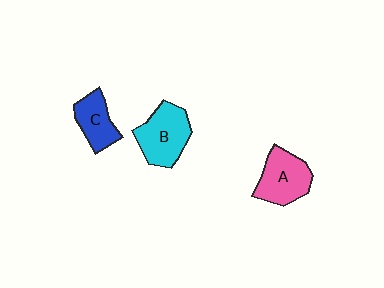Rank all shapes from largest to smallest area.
From largest to smallest: B (cyan), A (pink), C (blue).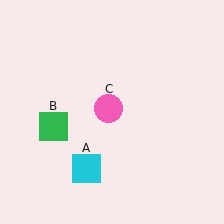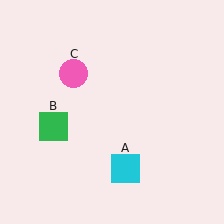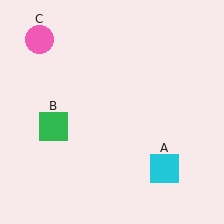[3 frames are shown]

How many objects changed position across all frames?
2 objects changed position: cyan square (object A), pink circle (object C).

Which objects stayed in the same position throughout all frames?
Green square (object B) remained stationary.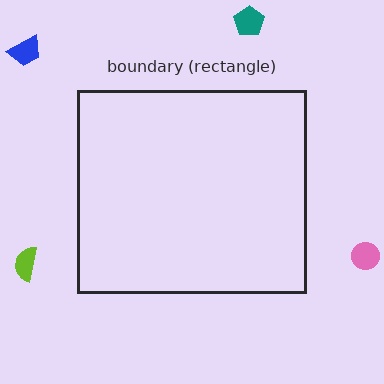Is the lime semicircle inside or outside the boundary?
Outside.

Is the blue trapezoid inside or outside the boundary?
Outside.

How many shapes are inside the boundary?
0 inside, 4 outside.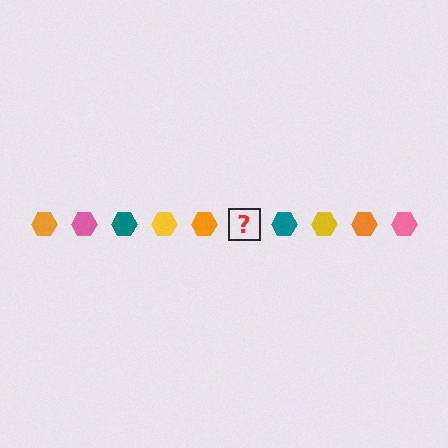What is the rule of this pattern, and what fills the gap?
The rule is that the pattern cycles through orange, pink, teal, yellow hexagons. The gap should be filled with a pink hexagon.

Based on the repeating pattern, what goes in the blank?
The blank should be a pink hexagon.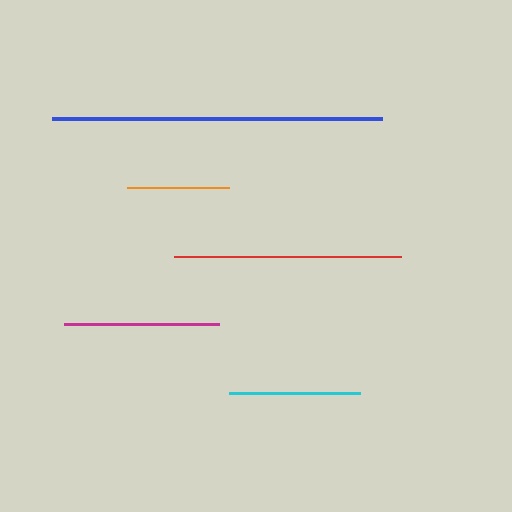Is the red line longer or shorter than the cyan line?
The red line is longer than the cyan line.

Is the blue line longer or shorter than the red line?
The blue line is longer than the red line.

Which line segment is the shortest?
The orange line is the shortest at approximately 102 pixels.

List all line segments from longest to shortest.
From longest to shortest: blue, red, magenta, cyan, orange.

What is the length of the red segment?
The red segment is approximately 227 pixels long.